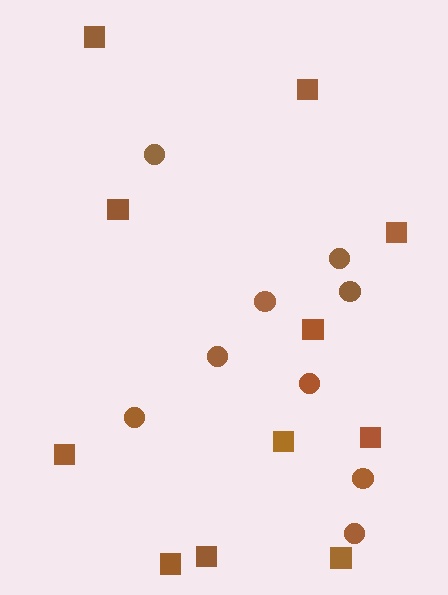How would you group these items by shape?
There are 2 groups: one group of circles (9) and one group of squares (11).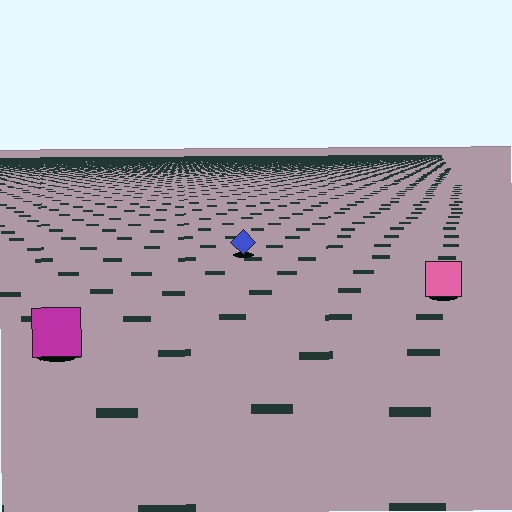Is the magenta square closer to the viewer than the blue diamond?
Yes. The magenta square is closer — you can tell from the texture gradient: the ground texture is coarser near it.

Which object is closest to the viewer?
The magenta square is closest. The texture marks near it are larger and more spread out.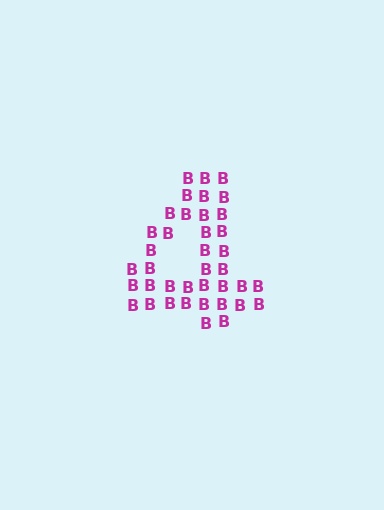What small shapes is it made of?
It is made of small letter B's.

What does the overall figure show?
The overall figure shows the digit 4.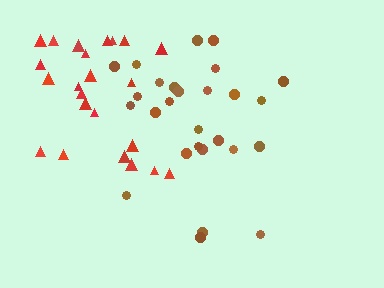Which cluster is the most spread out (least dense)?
Red.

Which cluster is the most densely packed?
Brown.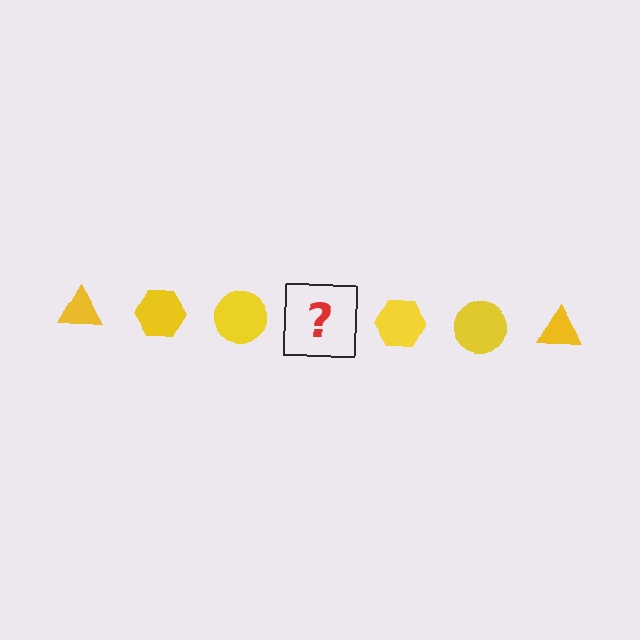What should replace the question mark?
The question mark should be replaced with a yellow triangle.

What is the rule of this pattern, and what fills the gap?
The rule is that the pattern cycles through triangle, hexagon, circle shapes in yellow. The gap should be filled with a yellow triangle.